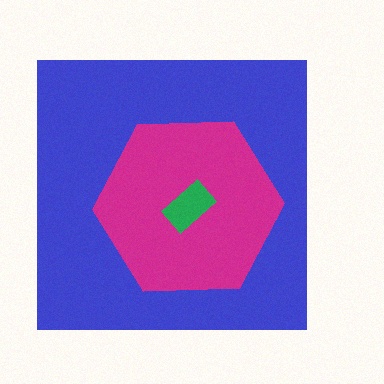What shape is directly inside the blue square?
The magenta hexagon.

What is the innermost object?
The green rectangle.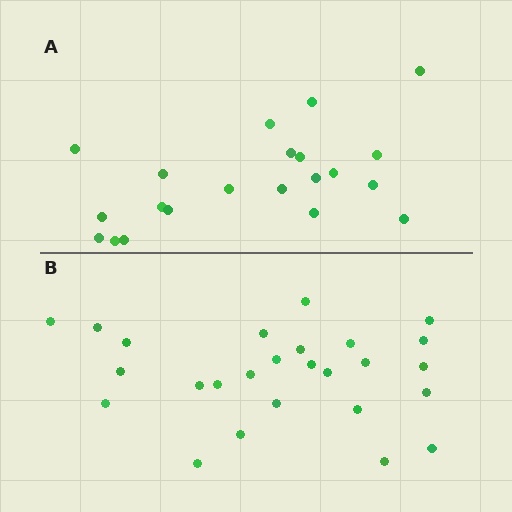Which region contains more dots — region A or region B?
Region B (the bottom region) has more dots.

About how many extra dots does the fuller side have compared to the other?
Region B has about 5 more dots than region A.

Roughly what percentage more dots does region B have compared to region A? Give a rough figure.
About 25% more.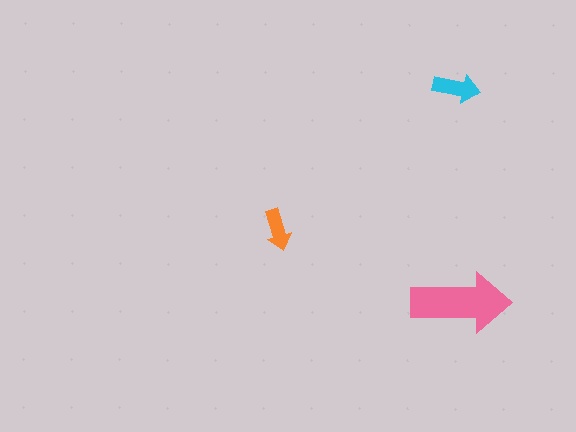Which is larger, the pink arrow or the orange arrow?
The pink one.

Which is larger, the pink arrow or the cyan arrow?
The pink one.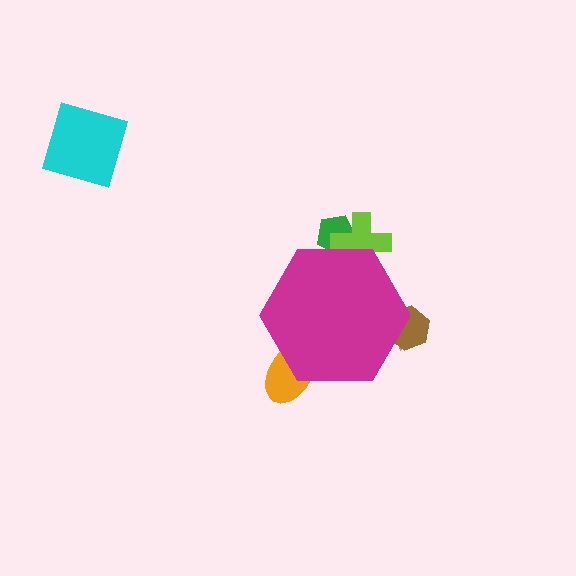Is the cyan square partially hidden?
No, the cyan square is fully visible.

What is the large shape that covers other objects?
A magenta hexagon.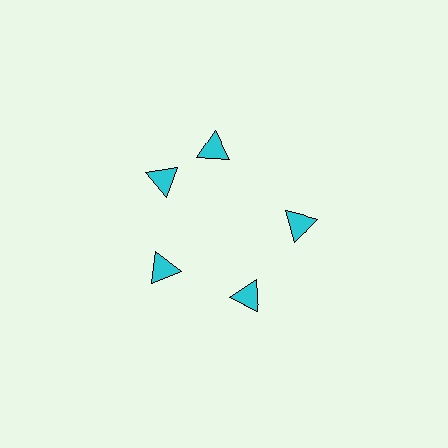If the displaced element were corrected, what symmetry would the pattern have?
It would have 5-fold rotational symmetry — the pattern would map onto itself every 72 degrees.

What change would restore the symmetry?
The symmetry would be restored by rotating it back into even spacing with its neighbors so that all 5 triangles sit at equal angles and equal distance from the center.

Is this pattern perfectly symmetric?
No. The 5 cyan triangles are arranged in a ring, but one element near the 1 o'clock position is rotated out of alignment along the ring, breaking the 5-fold rotational symmetry.